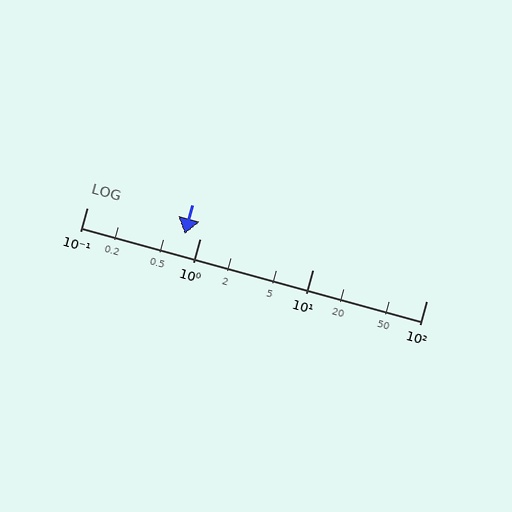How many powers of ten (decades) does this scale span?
The scale spans 3 decades, from 0.1 to 100.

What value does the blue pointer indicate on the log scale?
The pointer indicates approximately 0.74.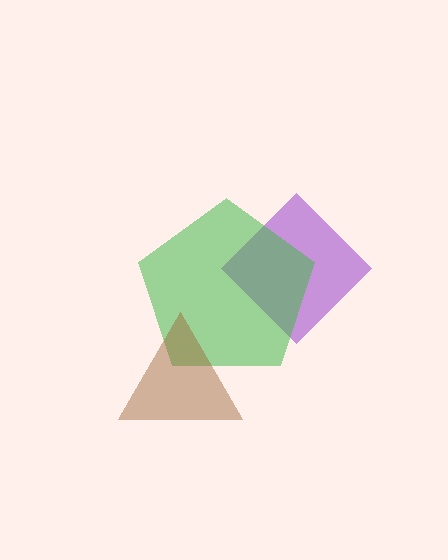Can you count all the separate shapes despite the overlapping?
Yes, there are 3 separate shapes.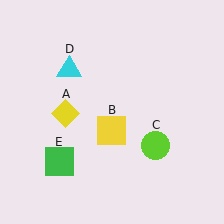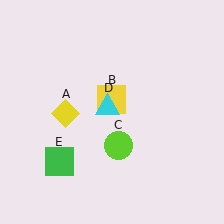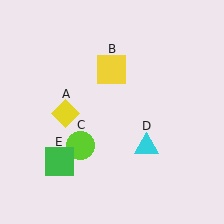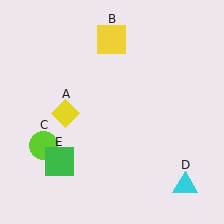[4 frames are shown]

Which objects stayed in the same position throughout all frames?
Yellow diamond (object A) and green square (object E) remained stationary.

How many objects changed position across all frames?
3 objects changed position: yellow square (object B), lime circle (object C), cyan triangle (object D).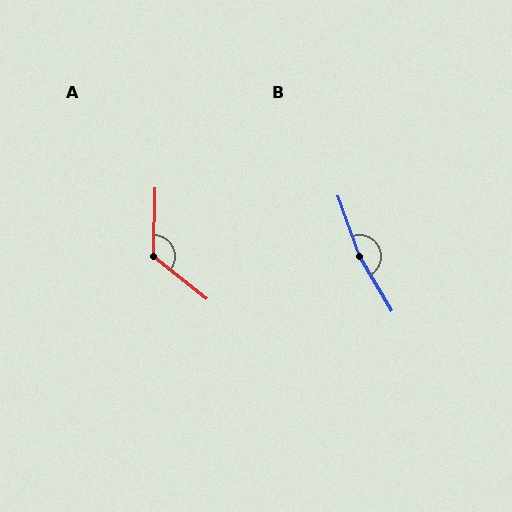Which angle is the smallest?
A, at approximately 127 degrees.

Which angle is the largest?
B, at approximately 169 degrees.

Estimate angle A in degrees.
Approximately 127 degrees.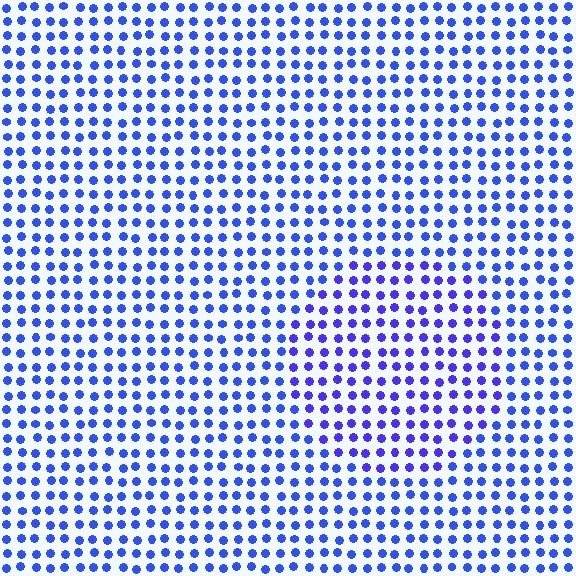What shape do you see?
I see a circle.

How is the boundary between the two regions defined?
The boundary is defined purely by a slight shift in hue (about 20 degrees). Spacing, size, and orientation are identical on both sides.